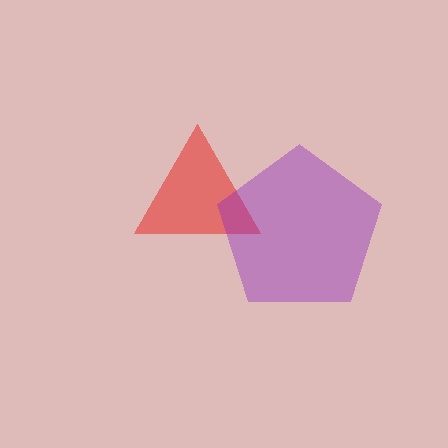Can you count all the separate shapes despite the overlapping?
Yes, there are 2 separate shapes.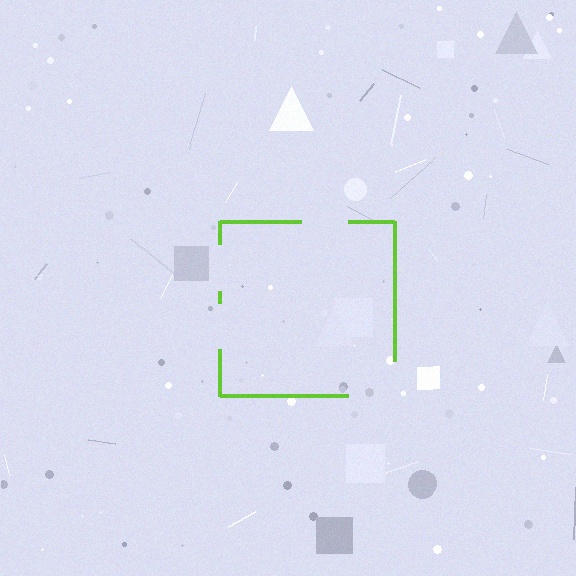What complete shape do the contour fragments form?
The contour fragments form a square.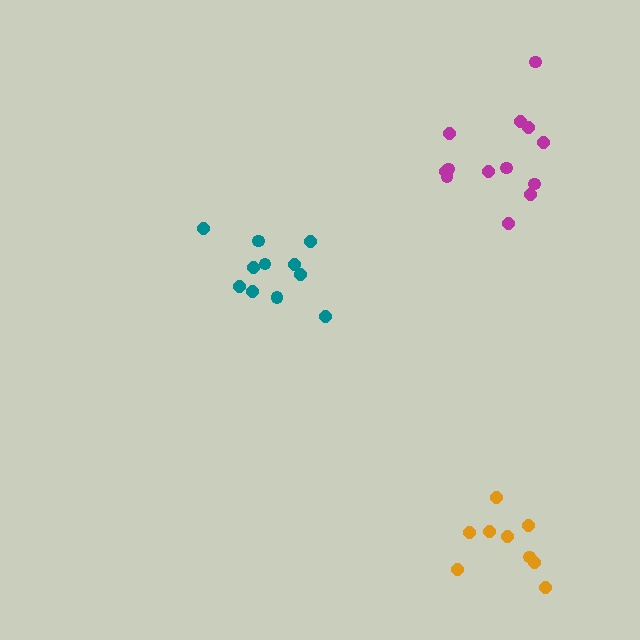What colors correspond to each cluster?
The clusters are colored: teal, magenta, orange.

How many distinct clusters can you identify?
There are 3 distinct clusters.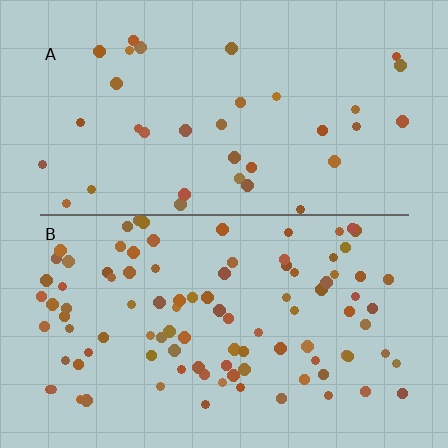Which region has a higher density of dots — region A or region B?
B (the bottom).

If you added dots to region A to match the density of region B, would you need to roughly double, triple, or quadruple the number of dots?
Approximately triple.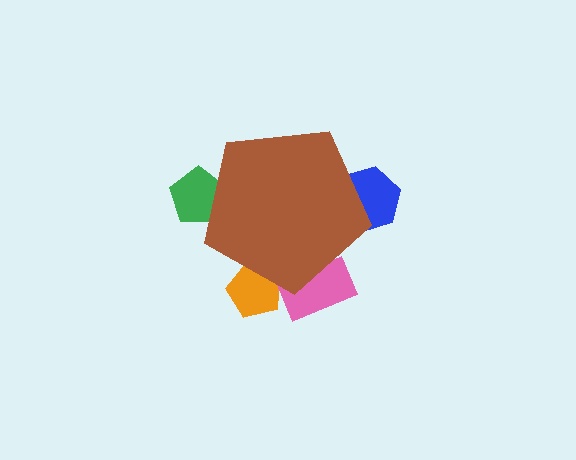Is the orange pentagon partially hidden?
Yes, the orange pentagon is partially hidden behind the brown pentagon.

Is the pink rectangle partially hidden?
Yes, the pink rectangle is partially hidden behind the brown pentagon.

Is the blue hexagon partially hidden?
Yes, the blue hexagon is partially hidden behind the brown pentagon.